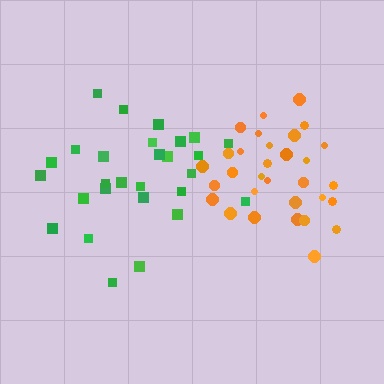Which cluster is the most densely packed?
Orange.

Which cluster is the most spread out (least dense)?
Green.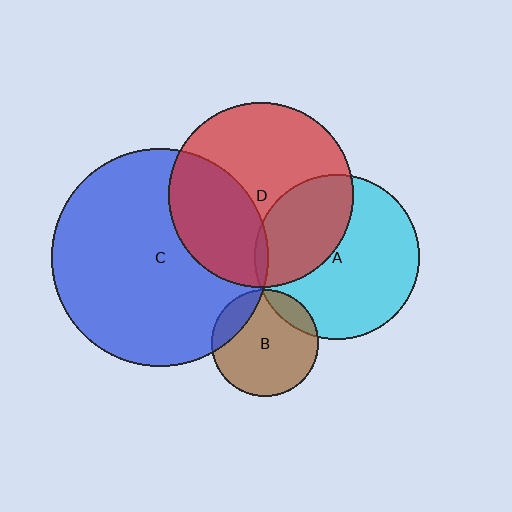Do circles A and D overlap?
Yes.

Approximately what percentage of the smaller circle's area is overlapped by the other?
Approximately 35%.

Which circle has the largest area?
Circle C (blue).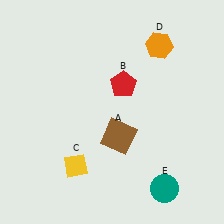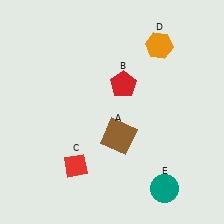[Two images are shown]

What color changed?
The diamond (C) changed from yellow in Image 1 to red in Image 2.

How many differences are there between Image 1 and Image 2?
There is 1 difference between the two images.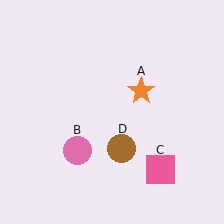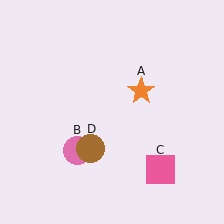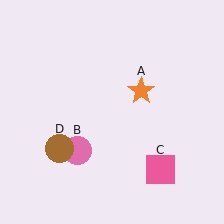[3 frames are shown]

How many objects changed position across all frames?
1 object changed position: brown circle (object D).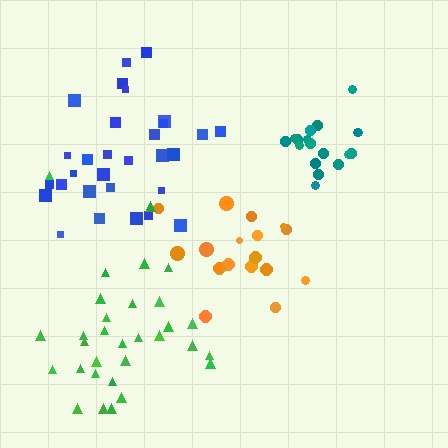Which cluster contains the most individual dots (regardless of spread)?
Green (31).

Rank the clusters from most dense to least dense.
teal, orange, green, blue.